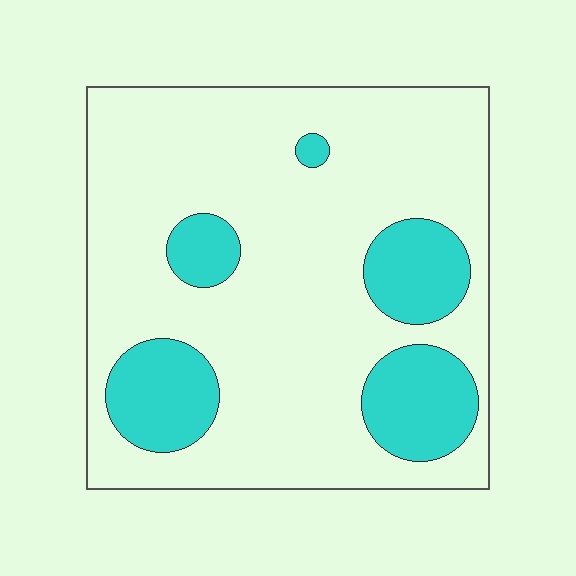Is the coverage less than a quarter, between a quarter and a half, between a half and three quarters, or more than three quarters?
Less than a quarter.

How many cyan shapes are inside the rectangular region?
5.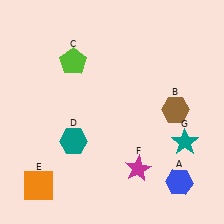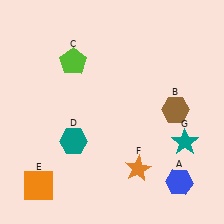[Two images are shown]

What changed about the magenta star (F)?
In Image 1, F is magenta. In Image 2, it changed to orange.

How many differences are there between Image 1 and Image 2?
There is 1 difference between the two images.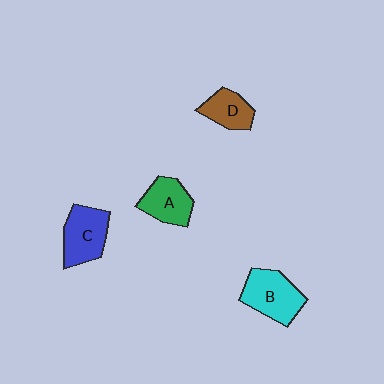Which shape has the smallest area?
Shape D (brown).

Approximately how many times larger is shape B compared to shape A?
Approximately 1.3 times.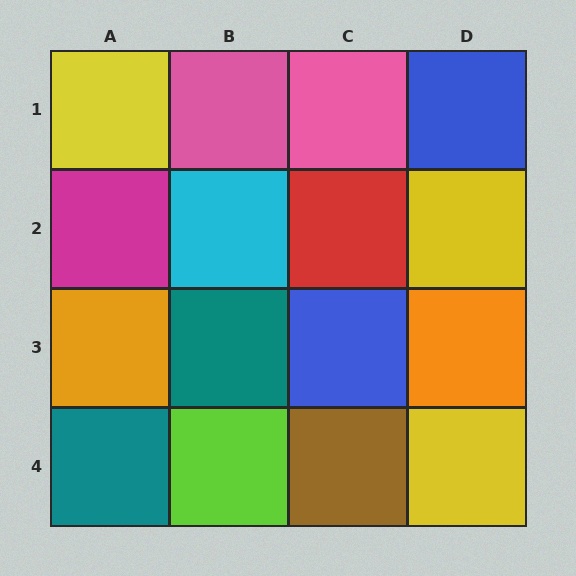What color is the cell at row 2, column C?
Red.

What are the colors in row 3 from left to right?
Orange, teal, blue, orange.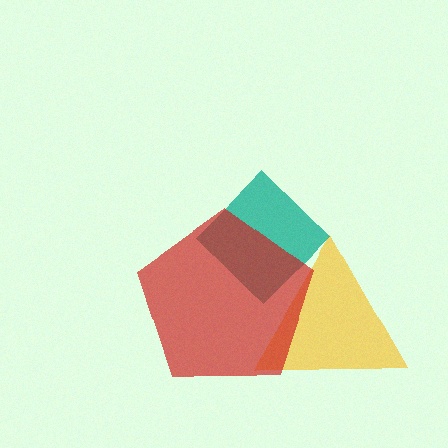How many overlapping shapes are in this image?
There are 3 overlapping shapes in the image.